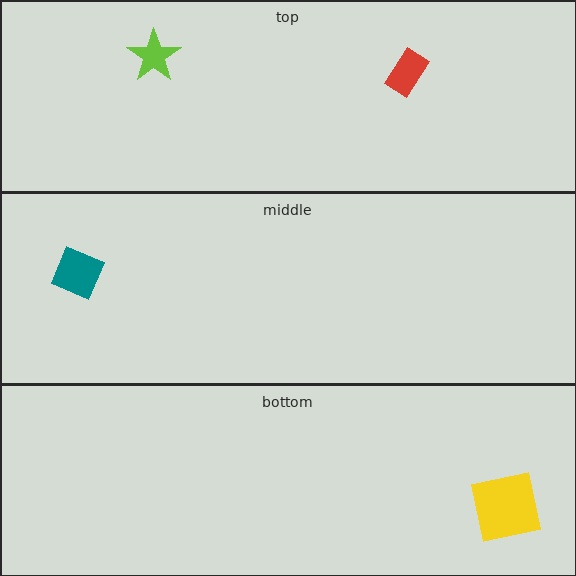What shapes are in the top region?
The lime star, the red rectangle.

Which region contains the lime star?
The top region.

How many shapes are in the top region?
2.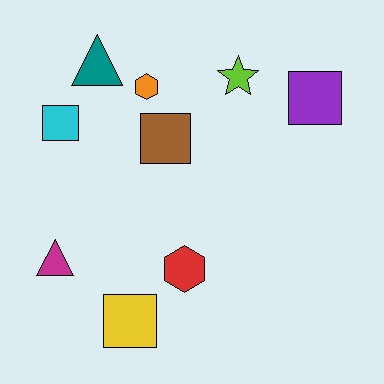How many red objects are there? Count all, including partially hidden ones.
There is 1 red object.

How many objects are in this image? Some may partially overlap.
There are 9 objects.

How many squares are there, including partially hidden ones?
There are 4 squares.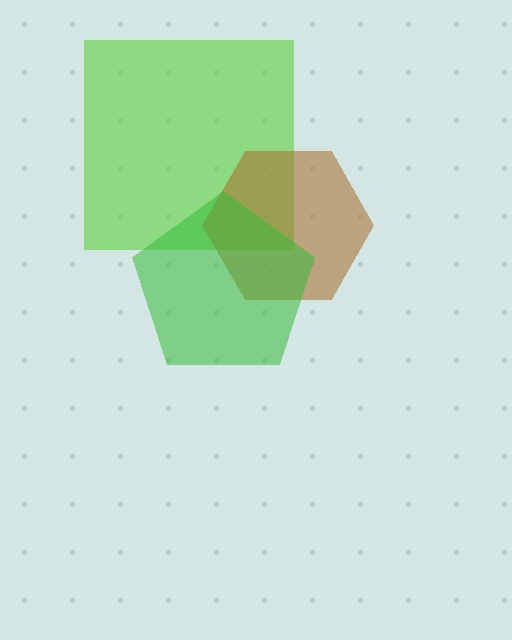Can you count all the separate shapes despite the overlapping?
Yes, there are 3 separate shapes.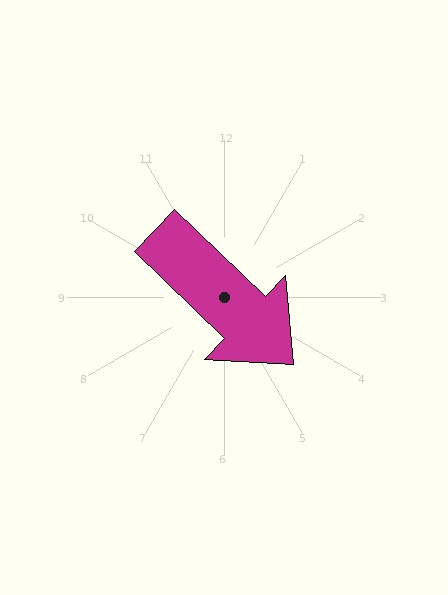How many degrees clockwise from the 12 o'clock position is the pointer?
Approximately 134 degrees.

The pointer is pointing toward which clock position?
Roughly 4 o'clock.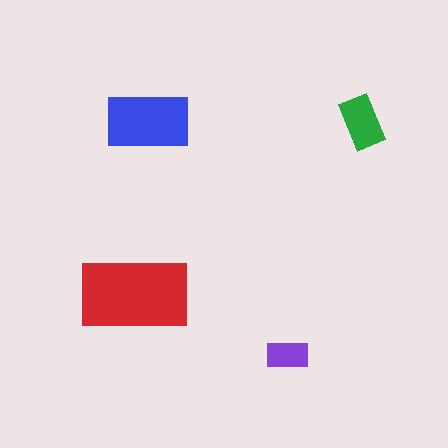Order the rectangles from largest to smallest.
the red one, the blue one, the green one, the purple one.